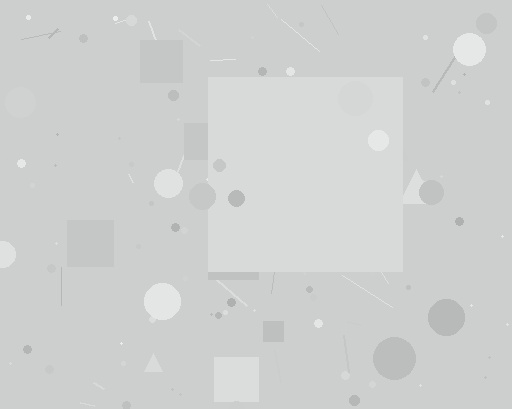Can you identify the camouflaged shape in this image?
The camouflaged shape is a square.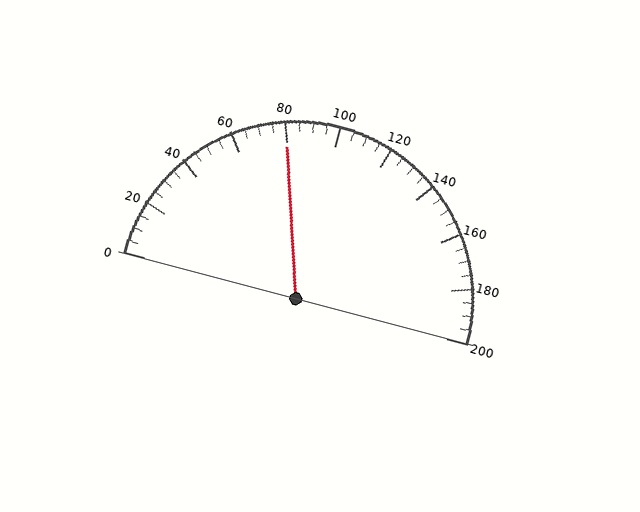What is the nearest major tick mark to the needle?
The nearest major tick mark is 80.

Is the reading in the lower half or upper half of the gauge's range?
The reading is in the lower half of the range (0 to 200).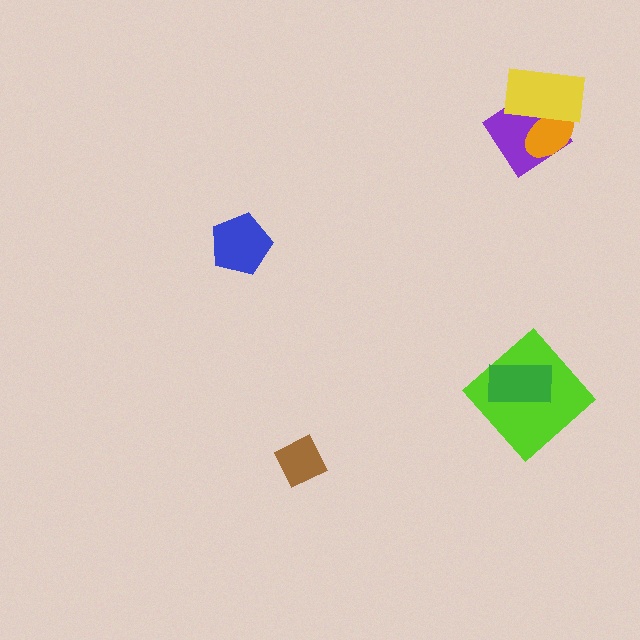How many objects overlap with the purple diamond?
2 objects overlap with the purple diamond.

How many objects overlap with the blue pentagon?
0 objects overlap with the blue pentagon.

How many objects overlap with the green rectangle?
1 object overlaps with the green rectangle.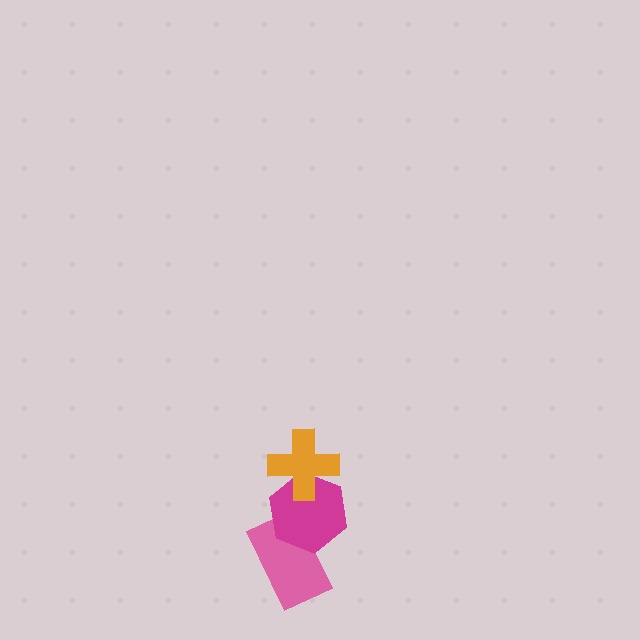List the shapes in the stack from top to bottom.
From top to bottom: the orange cross, the magenta hexagon, the pink rectangle.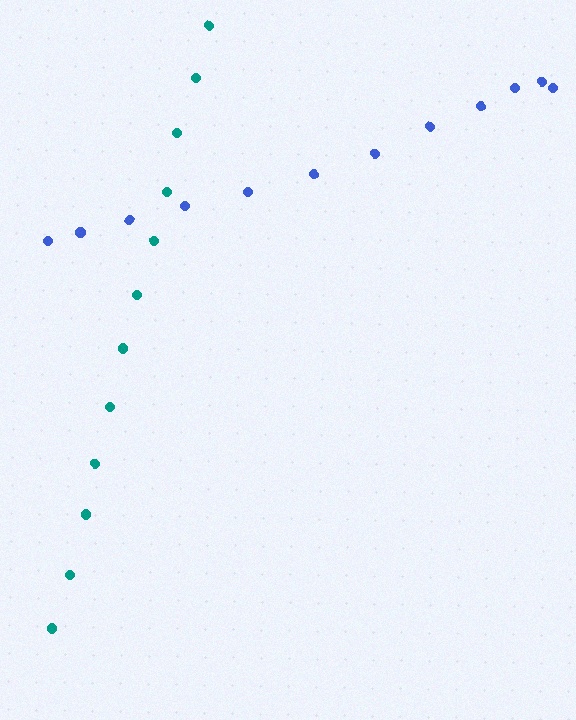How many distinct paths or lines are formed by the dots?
There are 2 distinct paths.